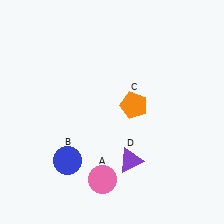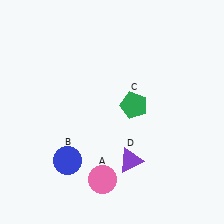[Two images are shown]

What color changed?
The pentagon (C) changed from orange in Image 1 to green in Image 2.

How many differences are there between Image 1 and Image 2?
There is 1 difference between the two images.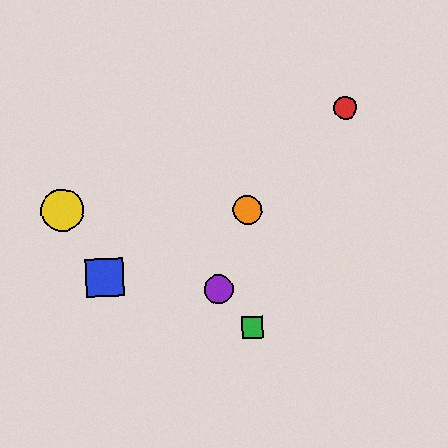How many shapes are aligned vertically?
2 shapes (the green square, the orange circle) are aligned vertically.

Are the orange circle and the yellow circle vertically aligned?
No, the orange circle is at x≈247 and the yellow circle is at x≈63.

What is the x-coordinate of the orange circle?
The orange circle is at x≈247.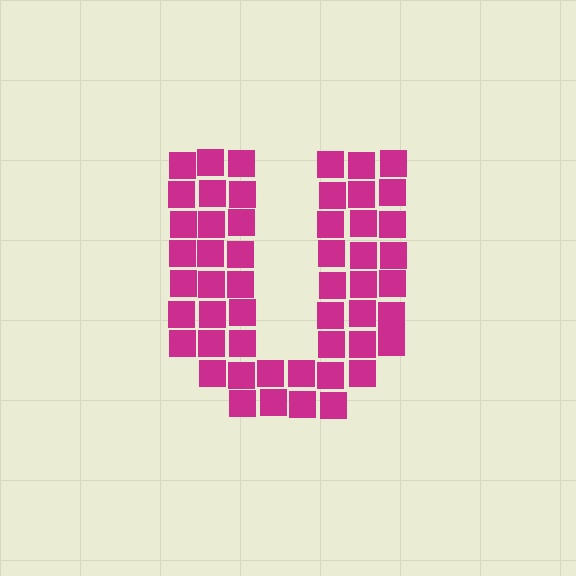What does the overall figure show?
The overall figure shows the letter U.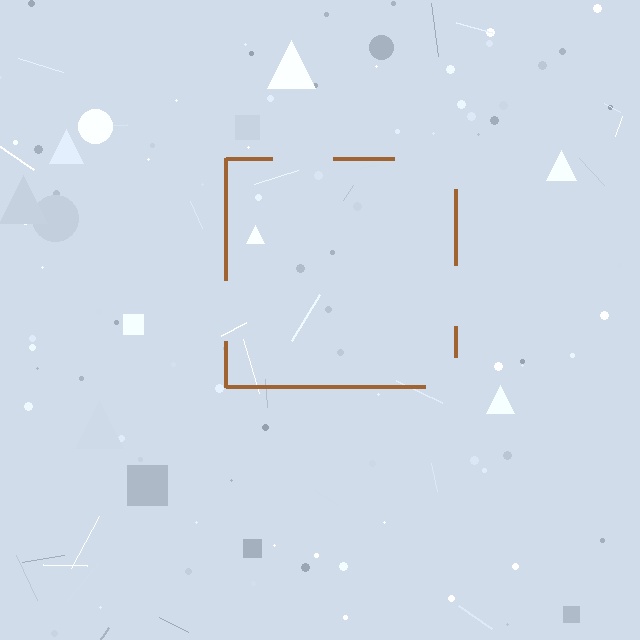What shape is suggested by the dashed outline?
The dashed outline suggests a square.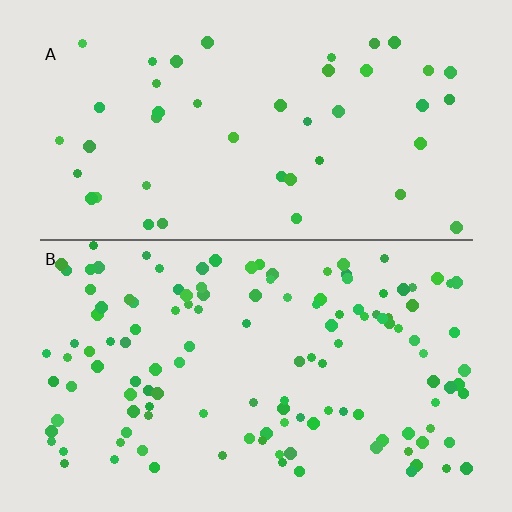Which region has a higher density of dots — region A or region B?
B (the bottom).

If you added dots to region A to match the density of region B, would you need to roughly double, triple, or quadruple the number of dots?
Approximately triple.